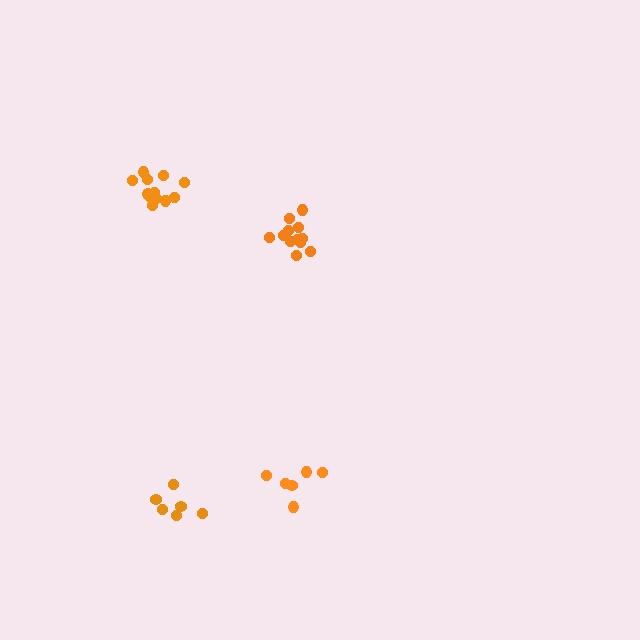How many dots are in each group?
Group 1: 12 dots, Group 2: 6 dots, Group 3: 12 dots, Group 4: 6 dots (36 total).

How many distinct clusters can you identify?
There are 4 distinct clusters.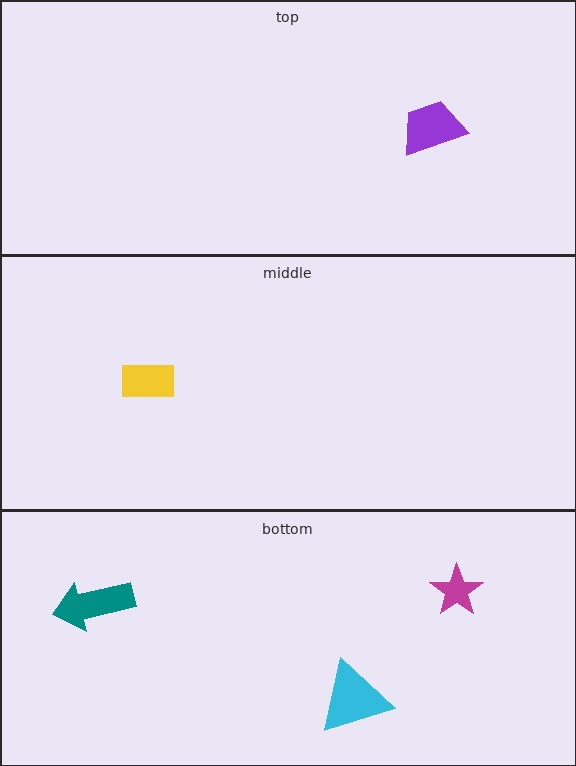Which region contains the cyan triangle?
The bottom region.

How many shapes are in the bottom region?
3.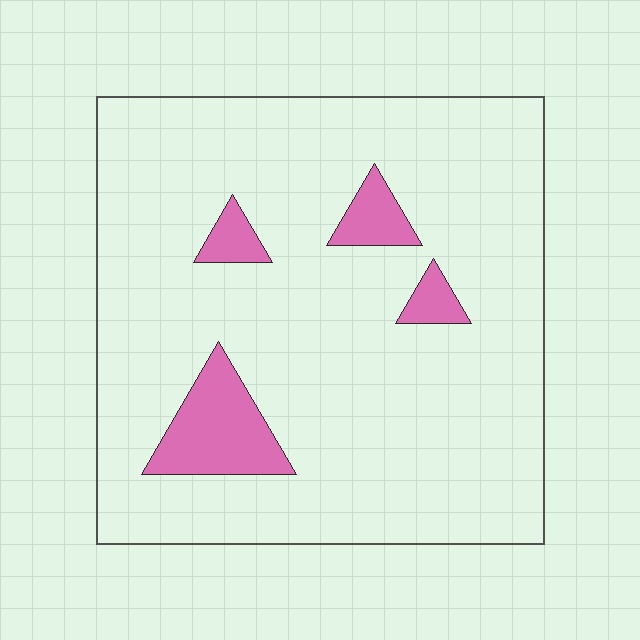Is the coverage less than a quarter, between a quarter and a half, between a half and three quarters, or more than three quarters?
Less than a quarter.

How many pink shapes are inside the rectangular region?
4.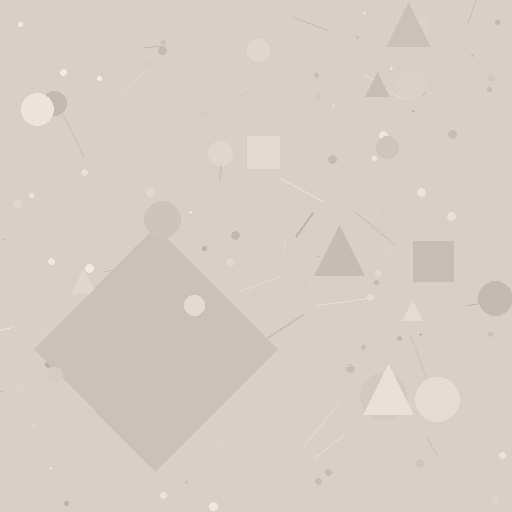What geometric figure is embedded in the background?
A diamond is embedded in the background.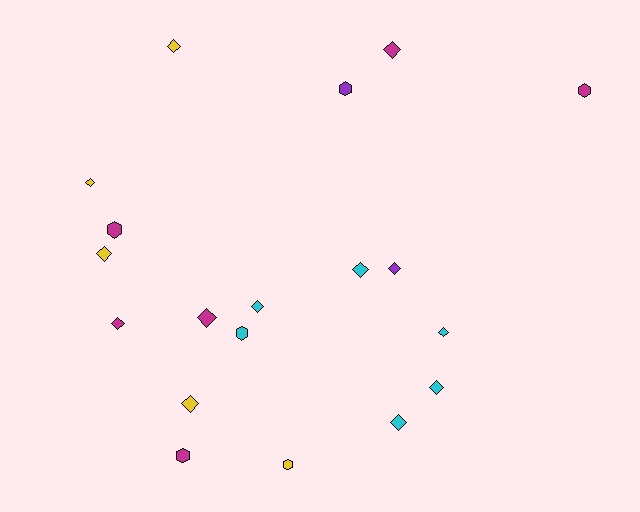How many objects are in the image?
There are 19 objects.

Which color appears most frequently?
Magenta, with 6 objects.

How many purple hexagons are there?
There is 1 purple hexagon.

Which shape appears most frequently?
Diamond, with 13 objects.